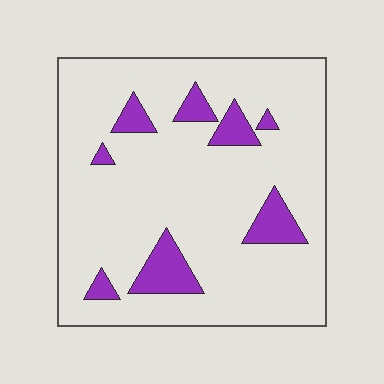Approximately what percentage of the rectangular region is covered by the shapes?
Approximately 15%.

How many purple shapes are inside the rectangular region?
8.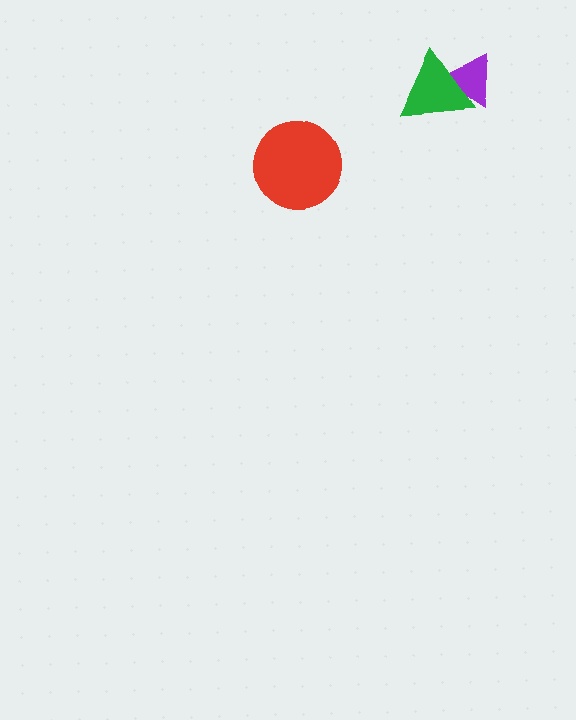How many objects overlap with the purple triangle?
1 object overlaps with the purple triangle.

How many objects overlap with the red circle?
0 objects overlap with the red circle.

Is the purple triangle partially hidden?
Yes, it is partially covered by another shape.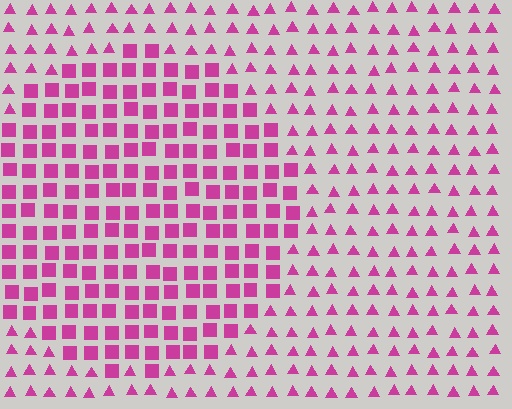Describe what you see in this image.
The image is filled with small magenta elements arranged in a uniform grid. A circle-shaped region contains squares, while the surrounding area contains triangles. The boundary is defined purely by the change in element shape.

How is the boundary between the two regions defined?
The boundary is defined by a change in element shape: squares inside vs. triangles outside. All elements share the same color and spacing.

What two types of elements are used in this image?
The image uses squares inside the circle region and triangles outside it.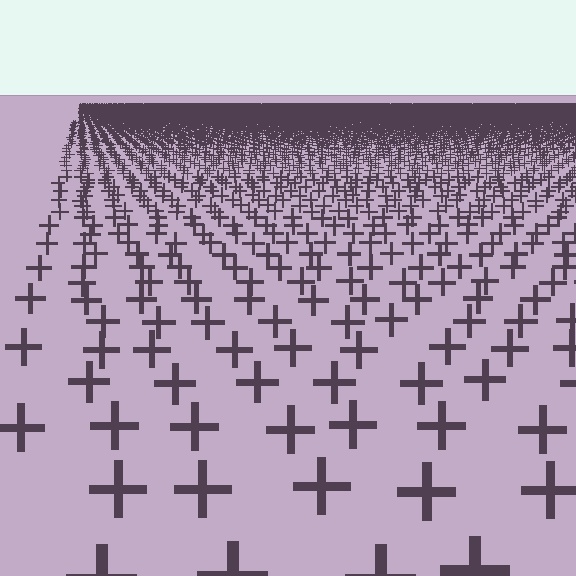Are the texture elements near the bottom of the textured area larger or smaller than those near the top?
Larger. Near the bottom, elements are closer to the viewer and appear at a bigger on-screen size.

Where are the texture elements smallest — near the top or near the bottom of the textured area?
Near the top.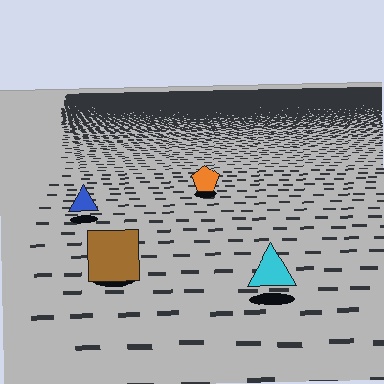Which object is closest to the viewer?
The cyan triangle is closest. The texture marks near it are larger and more spread out.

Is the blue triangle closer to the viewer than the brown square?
No. The brown square is closer — you can tell from the texture gradient: the ground texture is coarser near it.